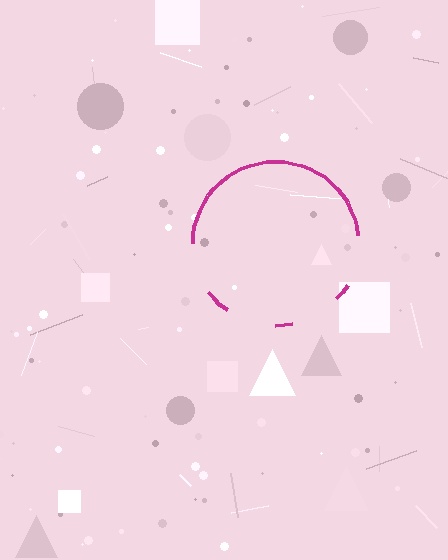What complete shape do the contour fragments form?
The contour fragments form a circle.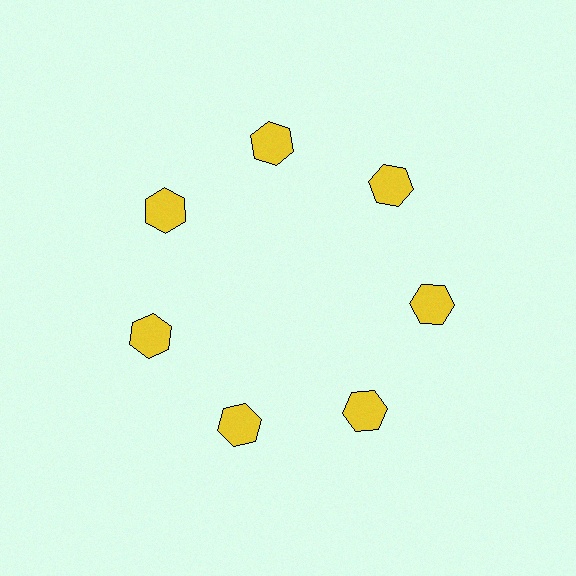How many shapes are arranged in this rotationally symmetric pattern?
There are 7 shapes, arranged in 7 groups of 1.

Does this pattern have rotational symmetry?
Yes, this pattern has 7-fold rotational symmetry. It looks the same after rotating 51 degrees around the center.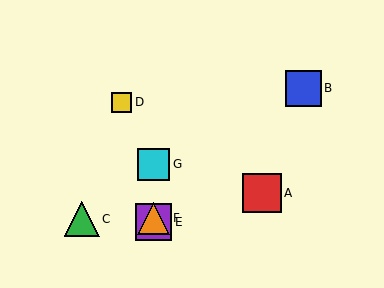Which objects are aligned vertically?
Objects E, F, G are aligned vertically.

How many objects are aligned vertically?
3 objects (E, F, G) are aligned vertically.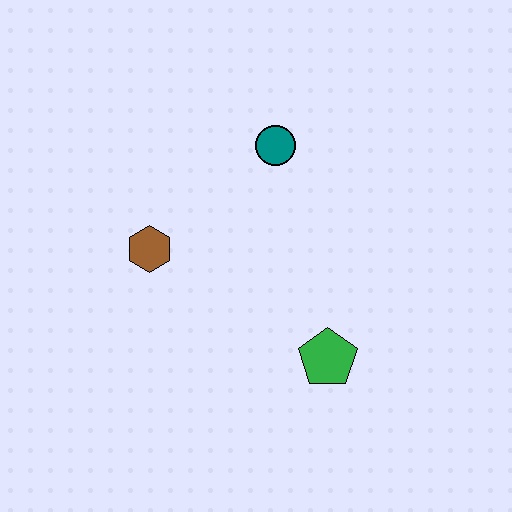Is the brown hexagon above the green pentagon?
Yes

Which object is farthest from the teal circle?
The green pentagon is farthest from the teal circle.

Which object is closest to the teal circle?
The brown hexagon is closest to the teal circle.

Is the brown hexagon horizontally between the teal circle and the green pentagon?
No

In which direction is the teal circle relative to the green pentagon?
The teal circle is above the green pentagon.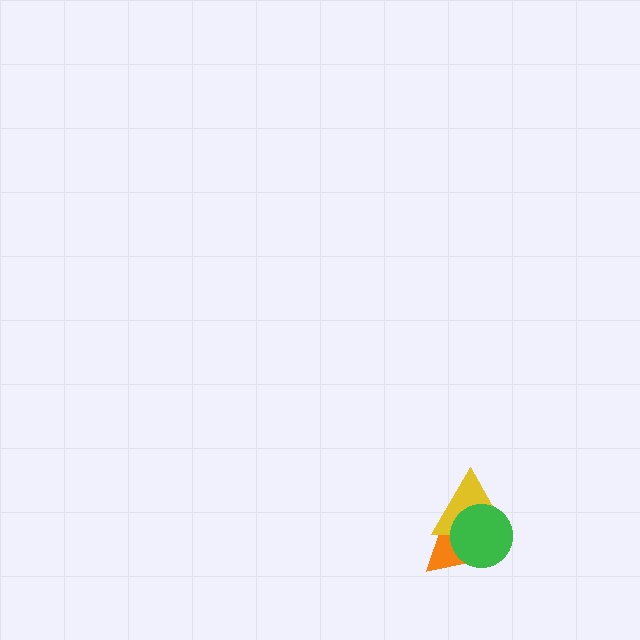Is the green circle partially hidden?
No, no other shape covers it.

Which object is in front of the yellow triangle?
The green circle is in front of the yellow triangle.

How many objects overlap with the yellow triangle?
2 objects overlap with the yellow triangle.